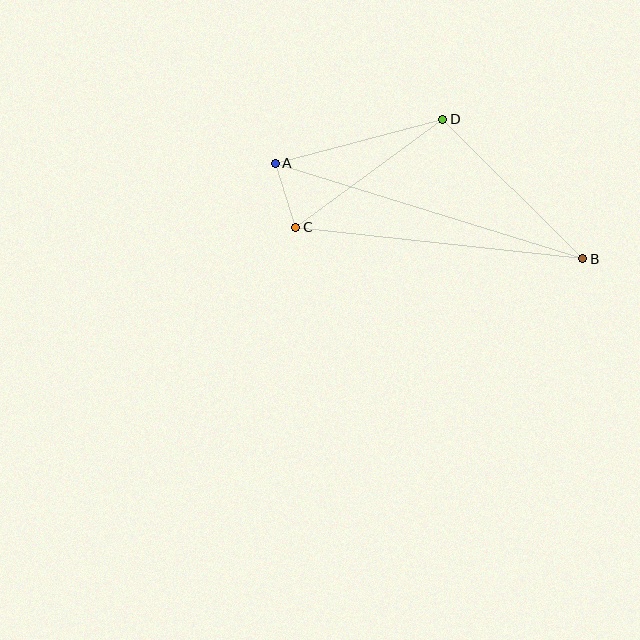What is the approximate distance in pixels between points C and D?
The distance between C and D is approximately 182 pixels.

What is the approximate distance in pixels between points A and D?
The distance between A and D is approximately 173 pixels.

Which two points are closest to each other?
Points A and C are closest to each other.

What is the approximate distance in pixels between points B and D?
The distance between B and D is approximately 198 pixels.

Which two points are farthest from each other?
Points A and B are farthest from each other.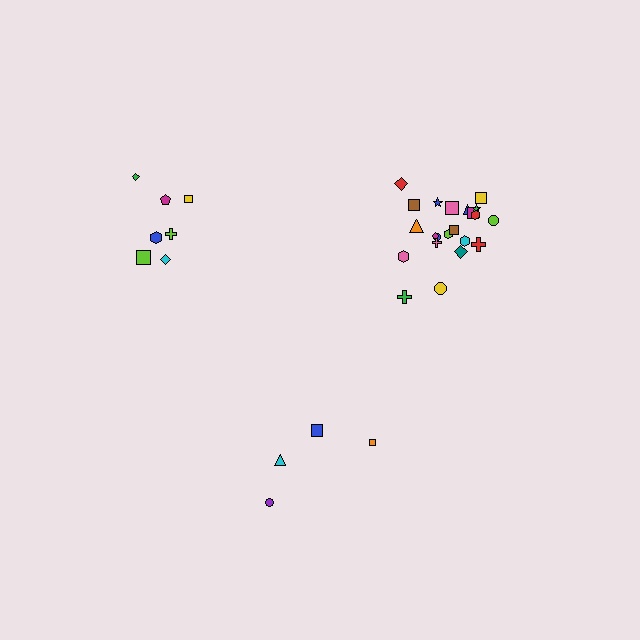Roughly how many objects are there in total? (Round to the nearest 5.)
Roughly 35 objects in total.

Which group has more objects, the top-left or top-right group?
The top-right group.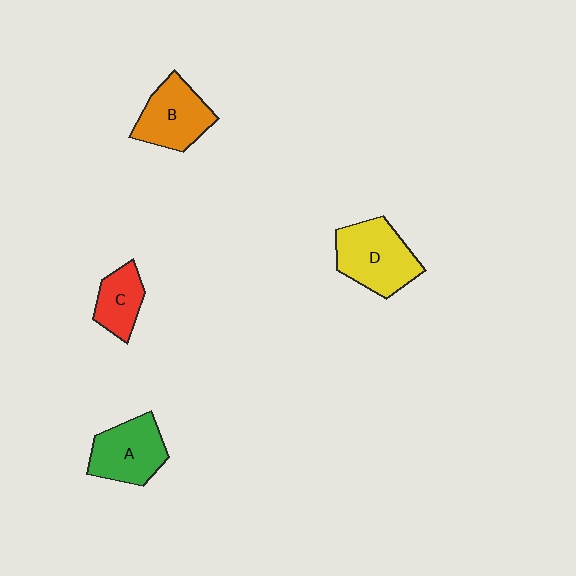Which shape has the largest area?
Shape D (yellow).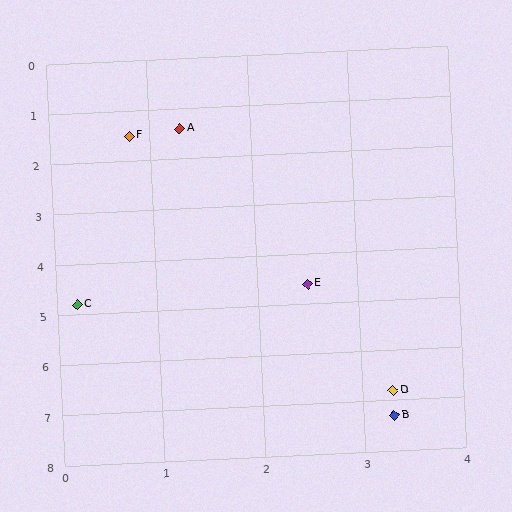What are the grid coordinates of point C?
Point C is at approximately (0.2, 4.8).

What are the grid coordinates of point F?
Point F is at approximately (0.8, 1.5).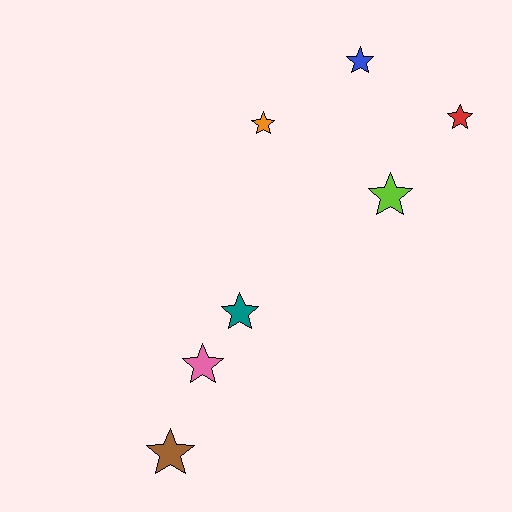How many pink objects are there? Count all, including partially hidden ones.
There is 1 pink object.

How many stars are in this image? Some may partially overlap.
There are 7 stars.